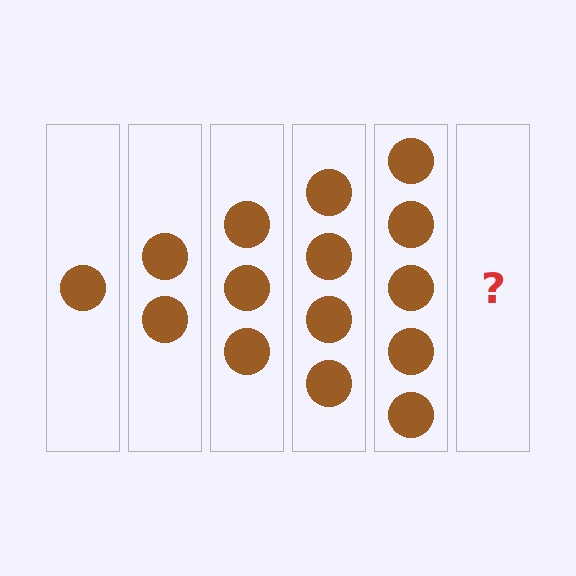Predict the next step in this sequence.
The next step is 6 circles.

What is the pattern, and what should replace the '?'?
The pattern is that each step adds one more circle. The '?' should be 6 circles.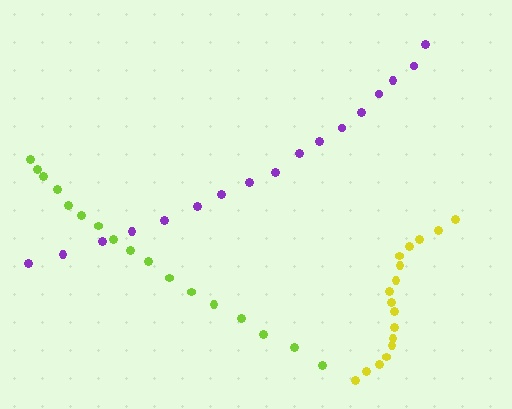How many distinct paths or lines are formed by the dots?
There are 3 distinct paths.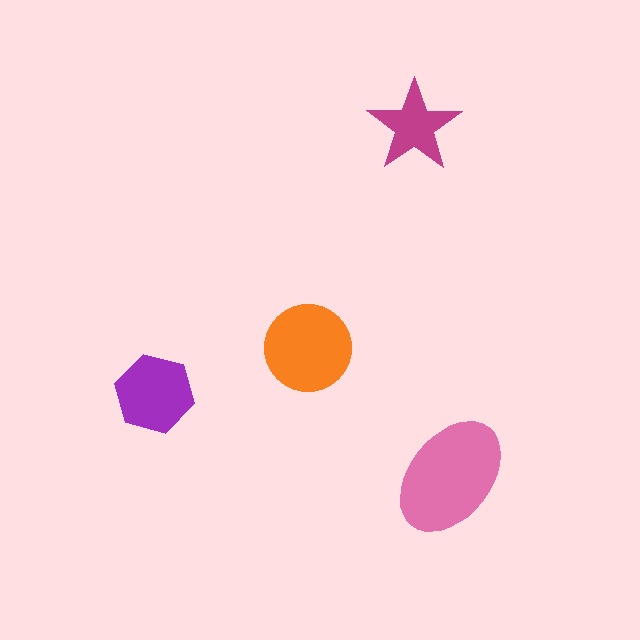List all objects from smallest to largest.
The magenta star, the purple hexagon, the orange circle, the pink ellipse.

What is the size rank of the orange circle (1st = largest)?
2nd.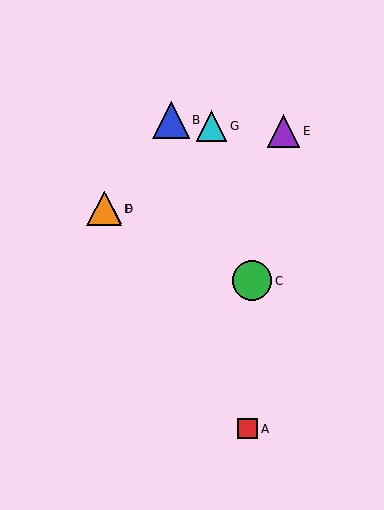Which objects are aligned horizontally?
Objects D, F are aligned horizontally.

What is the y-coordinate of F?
Object F is at y≈209.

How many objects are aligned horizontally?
2 objects (D, F) are aligned horizontally.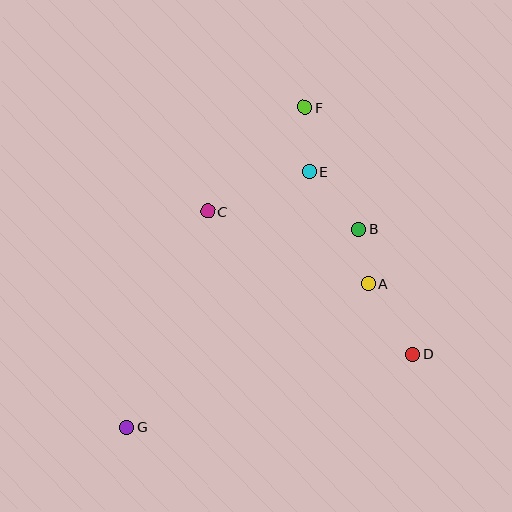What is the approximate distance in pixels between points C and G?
The distance between C and G is approximately 230 pixels.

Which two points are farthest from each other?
Points F and G are farthest from each other.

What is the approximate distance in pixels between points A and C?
The distance between A and C is approximately 176 pixels.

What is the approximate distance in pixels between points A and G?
The distance between A and G is approximately 280 pixels.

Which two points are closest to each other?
Points A and B are closest to each other.